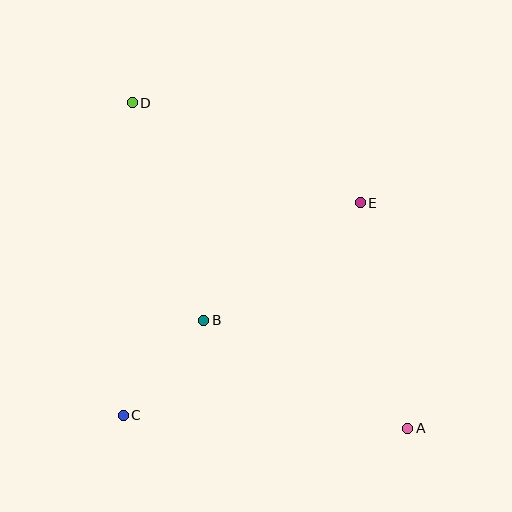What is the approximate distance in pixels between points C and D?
The distance between C and D is approximately 313 pixels.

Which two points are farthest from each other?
Points A and D are farthest from each other.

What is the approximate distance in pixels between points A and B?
The distance between A and B is approximately 231 pixels.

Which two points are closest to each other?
Points B and C are closest to each other.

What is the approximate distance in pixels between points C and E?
The distance between C and E is approximately 319 pixels.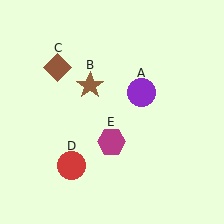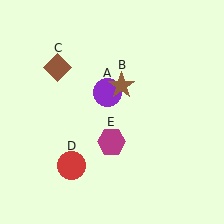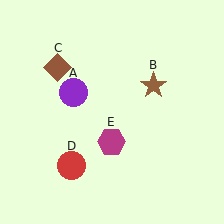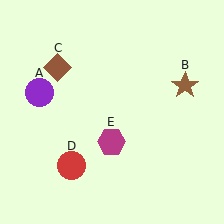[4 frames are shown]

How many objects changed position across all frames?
2 objects changed position: purple circle (object A), brown star (object B).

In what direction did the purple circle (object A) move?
The purple circle (object A) moved left.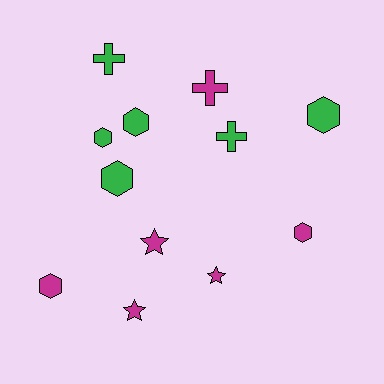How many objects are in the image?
There are 12 objects.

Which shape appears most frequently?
Hexagon, with 6 objects.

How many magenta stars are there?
There are 3 magenta stars.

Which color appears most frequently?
Magenta, with 6 objects.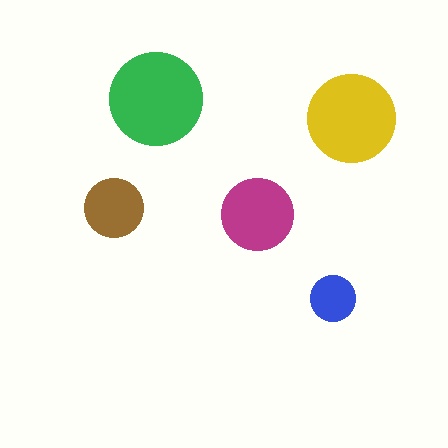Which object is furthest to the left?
The brown circle is leftmost.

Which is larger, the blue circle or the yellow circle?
The yellow one.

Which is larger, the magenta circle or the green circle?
The green one.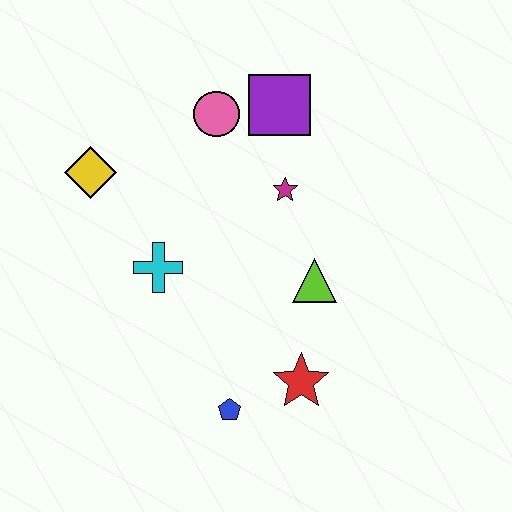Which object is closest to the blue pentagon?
The red star is closest to the blue pentagon.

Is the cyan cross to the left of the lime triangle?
Yes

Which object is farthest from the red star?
The yellow diamond is farthest from the red star.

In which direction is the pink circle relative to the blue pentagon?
The pink circle is above the blue pentagon.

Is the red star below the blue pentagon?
No